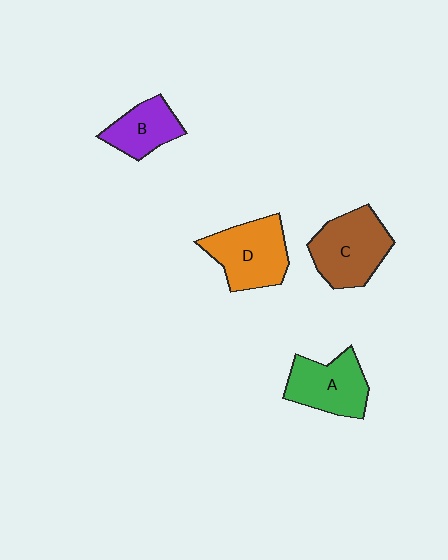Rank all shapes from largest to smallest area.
From largest to smallest: C (brown), D (orange), A (green), B (purple).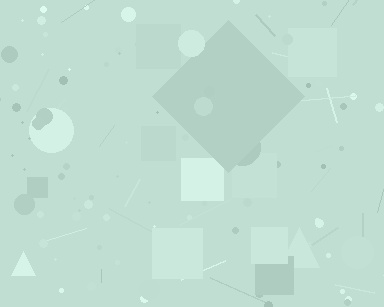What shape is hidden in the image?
A diamond is hidden in the image.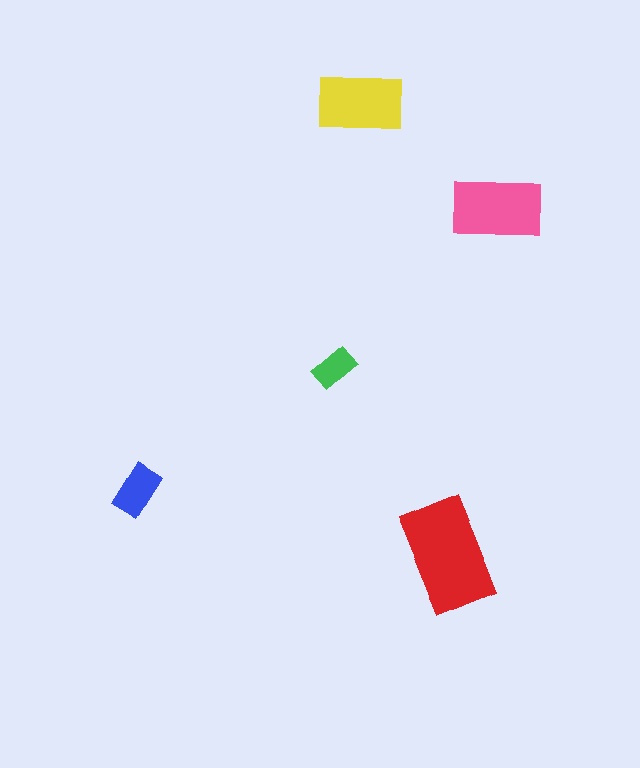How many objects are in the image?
There are 5 objects in the image.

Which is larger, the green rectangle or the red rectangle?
The red one.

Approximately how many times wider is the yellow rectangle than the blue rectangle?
About 1.5 times wider.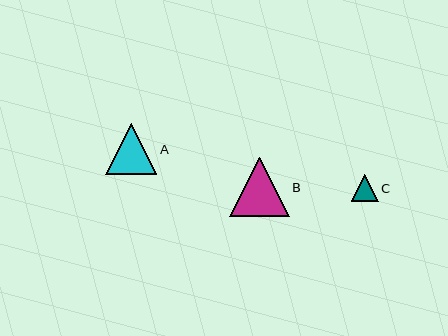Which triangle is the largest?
Triangle B is the largest with a size of approximately 59 pixels.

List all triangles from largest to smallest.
From largest to smallest: B, A, C.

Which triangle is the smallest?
Triangle C is the smallest with a size of approximately 27 pixels.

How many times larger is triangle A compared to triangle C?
Triangle A is approximately 1.9 times the size of triangle C.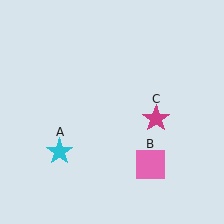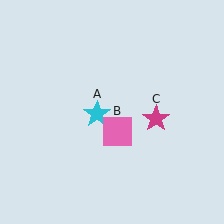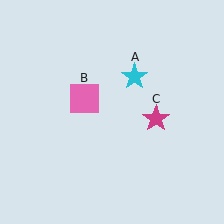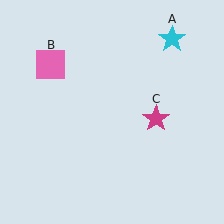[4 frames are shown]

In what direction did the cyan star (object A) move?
The cyan star (object A) moved up and to the right.